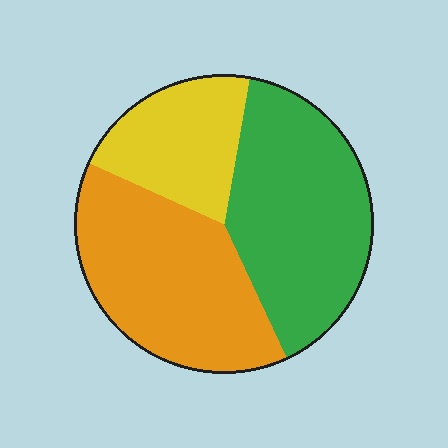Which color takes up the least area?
Yellow, at roughly 20%.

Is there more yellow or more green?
Green.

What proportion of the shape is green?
Green covers about 40% of the shape.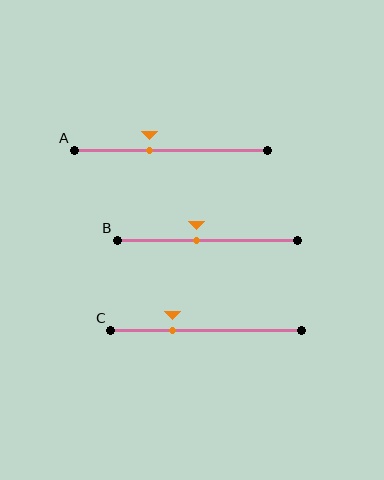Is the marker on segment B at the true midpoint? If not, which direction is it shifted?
No, the marker on segment B is shifted to the left by about 6% of the segment length.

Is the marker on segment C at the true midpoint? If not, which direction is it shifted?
No, the marker on segment C is shifted to the left by about 18% of the segment length.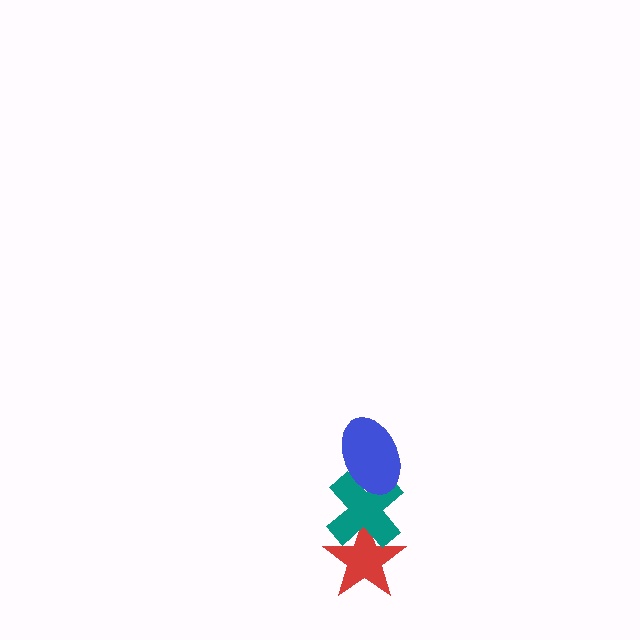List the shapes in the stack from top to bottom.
From top to bottom: the blue ellipse, the teal cross, the red star.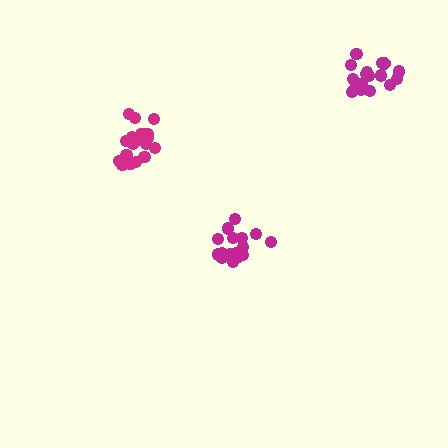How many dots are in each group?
Group 1: 20 dots, Group 2: 16 dots, Group 3: 17 dots (53 total).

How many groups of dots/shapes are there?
There are 3 groups.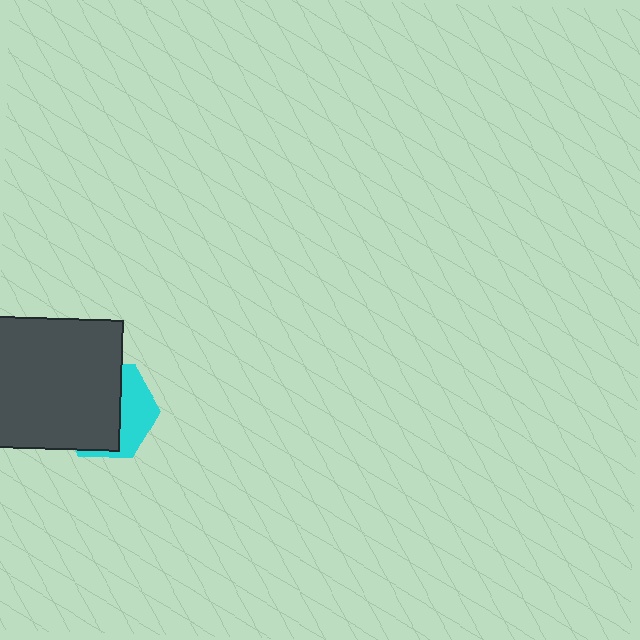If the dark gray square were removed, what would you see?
You would see the complete cyan hexagon.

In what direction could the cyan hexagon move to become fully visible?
The cyan hexagon could move right. That would shift it out from behind the dark gray square entirely.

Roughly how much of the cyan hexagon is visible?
A small part of it is visible (roughly 36%).